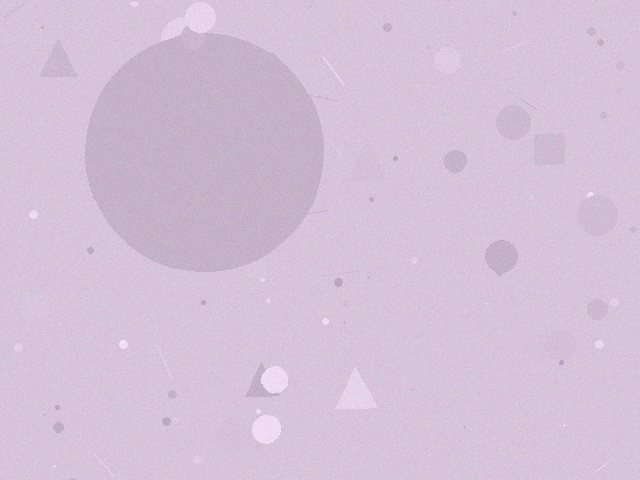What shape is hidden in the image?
A circle is hidden in the image.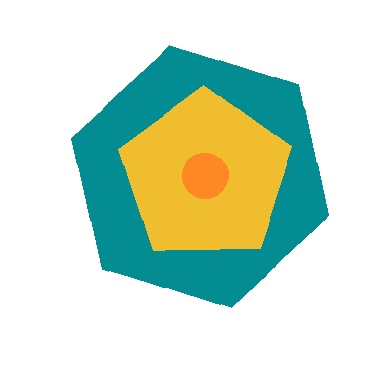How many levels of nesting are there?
3.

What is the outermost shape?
The teal hexagon.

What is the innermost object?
The orange circle.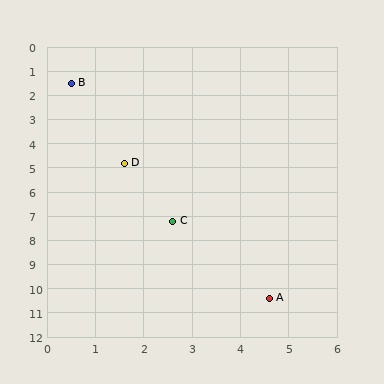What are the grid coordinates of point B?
Point B is at approximately (0.5, 1.5).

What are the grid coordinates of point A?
Point A is at approximately (4.6, 10.4).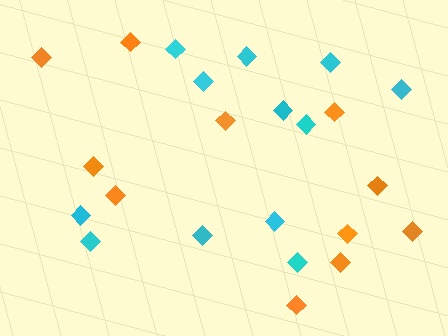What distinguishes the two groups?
There are 2 groups: one group of cyan diamonds (12) and one group of orange diamonds (11).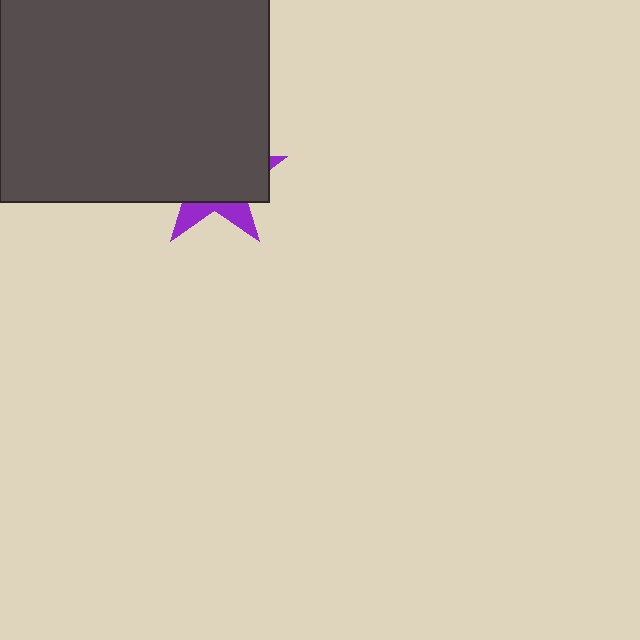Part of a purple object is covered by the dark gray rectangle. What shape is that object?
It is a star.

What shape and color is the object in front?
The object in front is a dark gray rectangle.